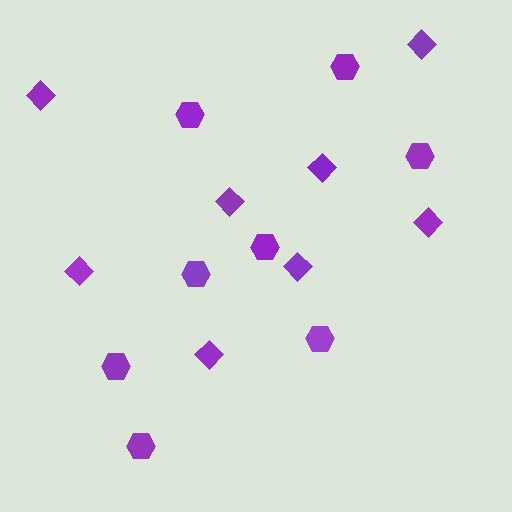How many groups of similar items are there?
There are 2 groups: one group of hexagons (8) and one group of diamonds (8).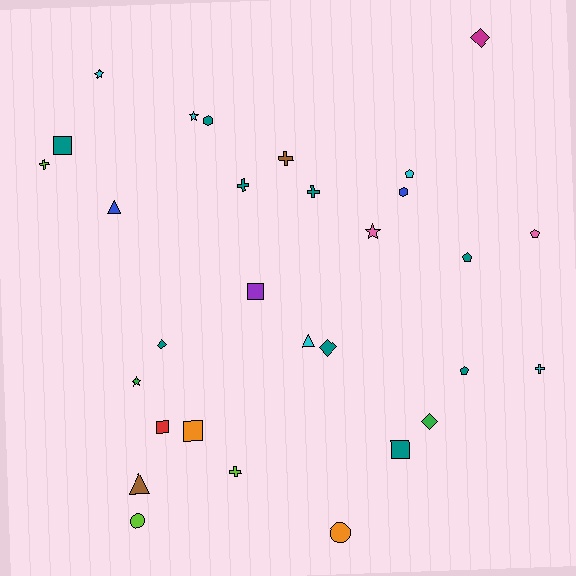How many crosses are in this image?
There are 6 crosses.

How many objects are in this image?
There are 30 objects.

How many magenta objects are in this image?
There is 1 magenta object.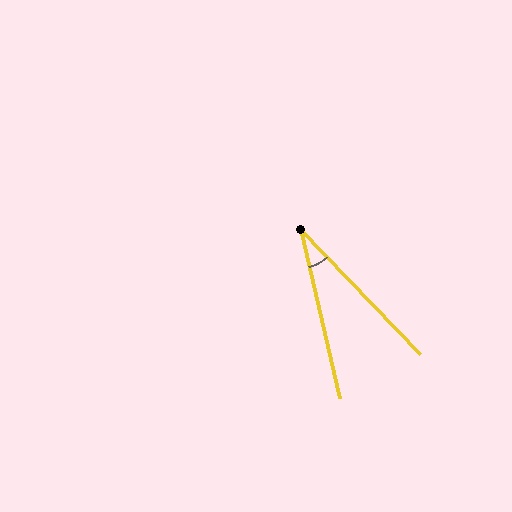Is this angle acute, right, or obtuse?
It is acute.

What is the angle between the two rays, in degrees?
Approximately 31 degrees.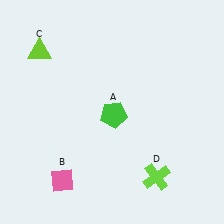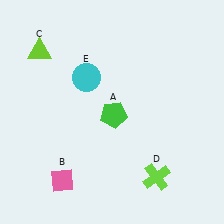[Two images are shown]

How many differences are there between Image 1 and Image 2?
There is 1 difference between the two images.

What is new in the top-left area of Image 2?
A cyan circle (E) was added in the top-left area of Image 2.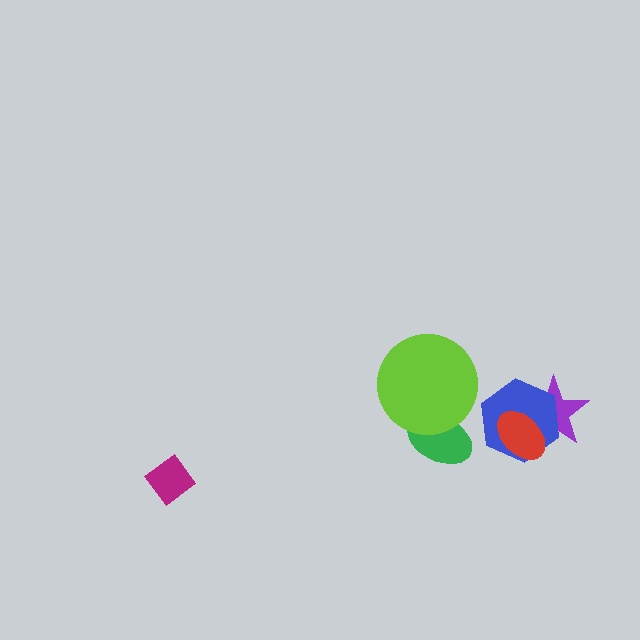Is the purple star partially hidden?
Yes, it is partially covered by another shape.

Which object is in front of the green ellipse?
The lime circle is in front of the green ellipse.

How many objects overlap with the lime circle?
1 object overlaps with the lime circle.